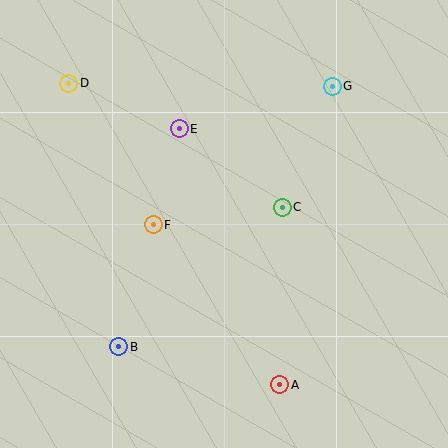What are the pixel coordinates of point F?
Point F is at (153, 225).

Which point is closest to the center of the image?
Point C at (282, 207) is closest to the center.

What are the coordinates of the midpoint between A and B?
The midpoint between A and B is at (199, 366).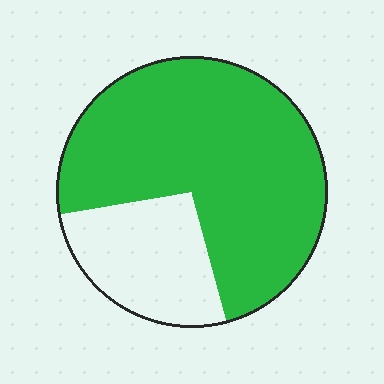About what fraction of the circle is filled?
About three quarters (3/4).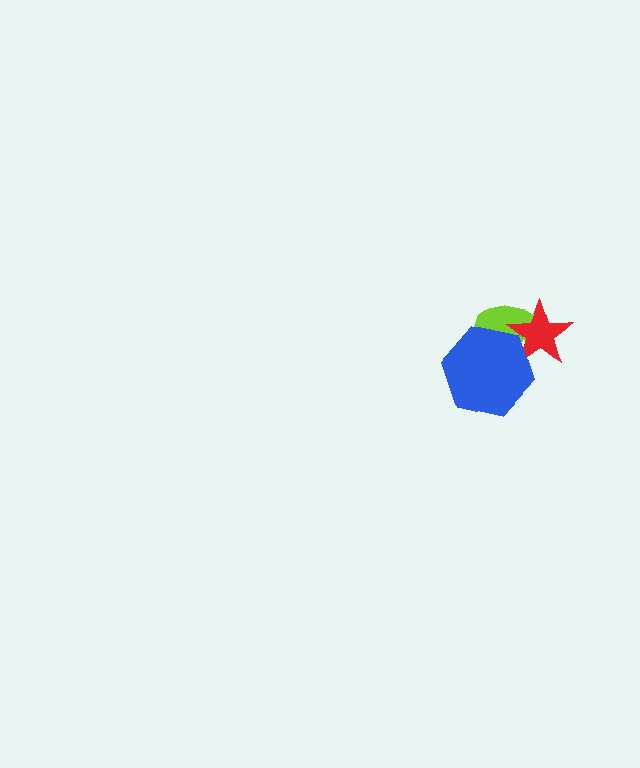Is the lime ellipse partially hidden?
Yes, it is partially covered by another shape.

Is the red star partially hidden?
Yes, it is partially covered by another shape.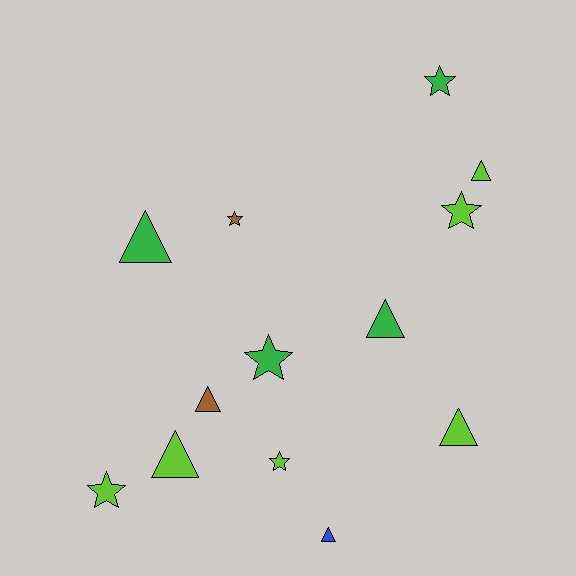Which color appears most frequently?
Lime, with 6 objects.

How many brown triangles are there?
There is 1 brown triangle.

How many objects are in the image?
There are 13 objects.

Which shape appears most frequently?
Triangle, with 7 objects.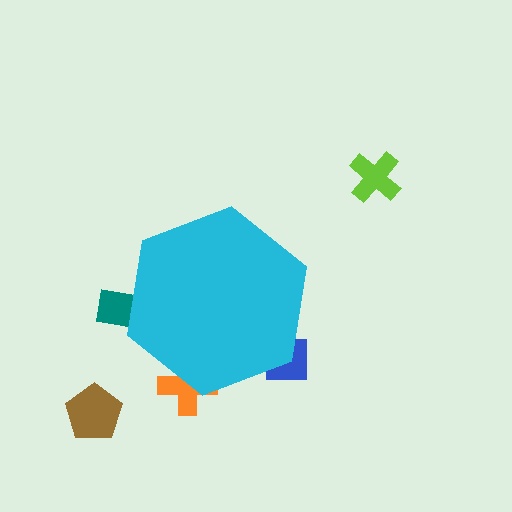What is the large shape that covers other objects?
A cyan hexagon.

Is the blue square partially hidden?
Yes, the blue square is partially hidden behind the cyan hexagon.